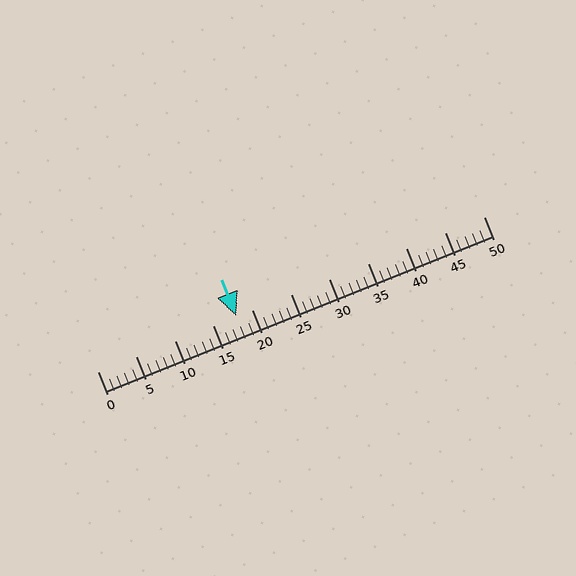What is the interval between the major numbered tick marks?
The major tick marks are spaced 5 units apart.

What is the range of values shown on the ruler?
The ruler shows values from 0 to 50.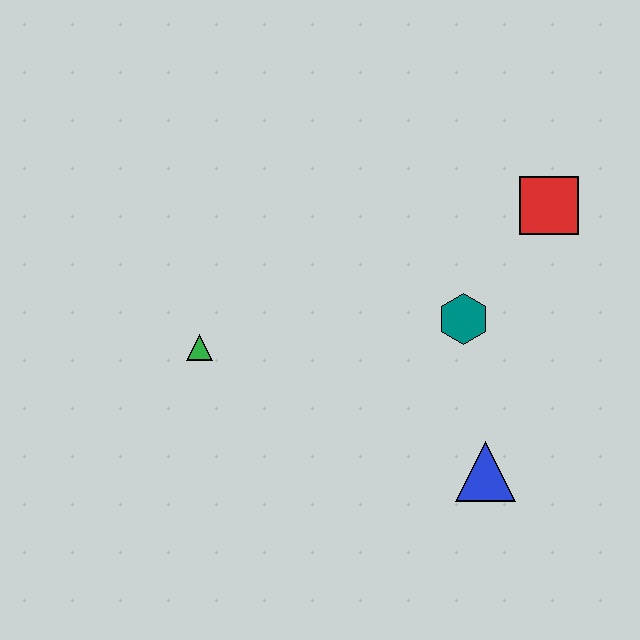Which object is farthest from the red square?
The green triangle is farthest from the red square.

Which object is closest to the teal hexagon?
The red square is closest to the teal hexagon.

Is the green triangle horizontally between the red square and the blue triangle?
No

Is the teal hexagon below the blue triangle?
No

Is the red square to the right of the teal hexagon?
Yes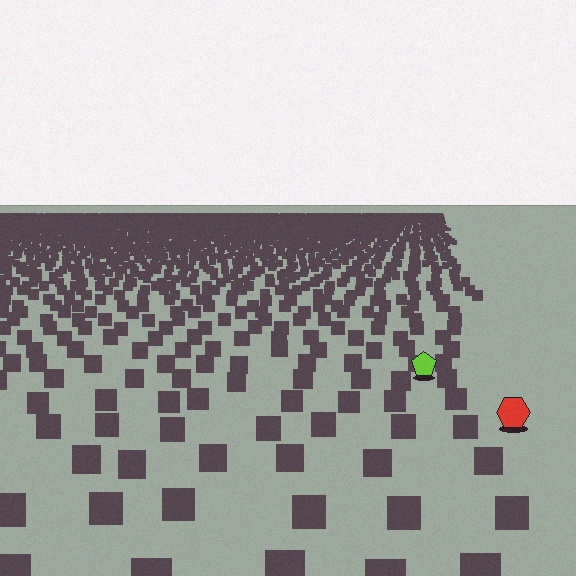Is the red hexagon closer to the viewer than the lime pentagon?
Yes. The red hexagon is closer — you can tell from the texture gradient: the ground texture is coarser near it.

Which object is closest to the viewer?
The red hexagon is closest. The texture marks near it are larger and more spread out.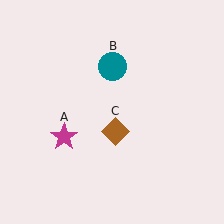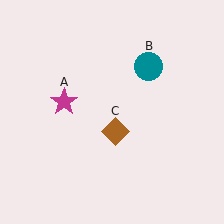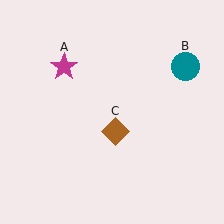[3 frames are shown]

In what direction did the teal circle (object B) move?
The teal circle (object B) moved right.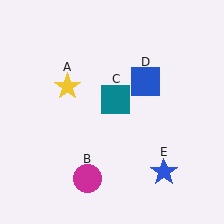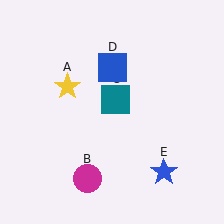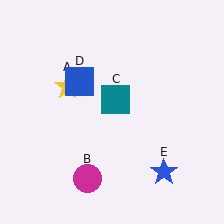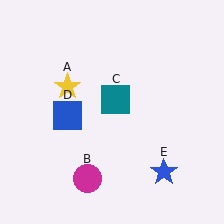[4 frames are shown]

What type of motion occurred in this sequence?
The blue square (object D) rotated counterclockwise around the center of the scene.